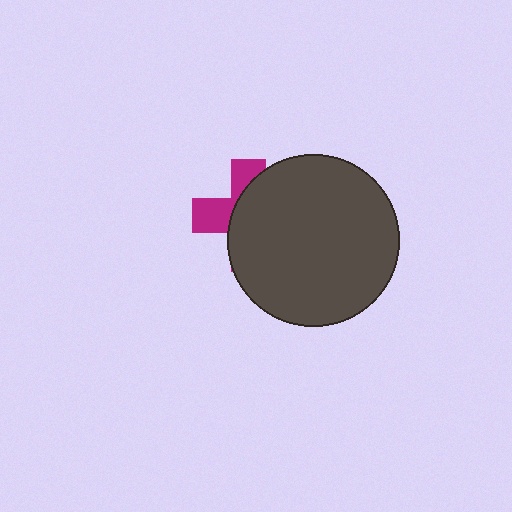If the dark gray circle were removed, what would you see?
You would see the complete magenta cross.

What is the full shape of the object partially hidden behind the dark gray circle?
The partially hidden object is a magenta cross.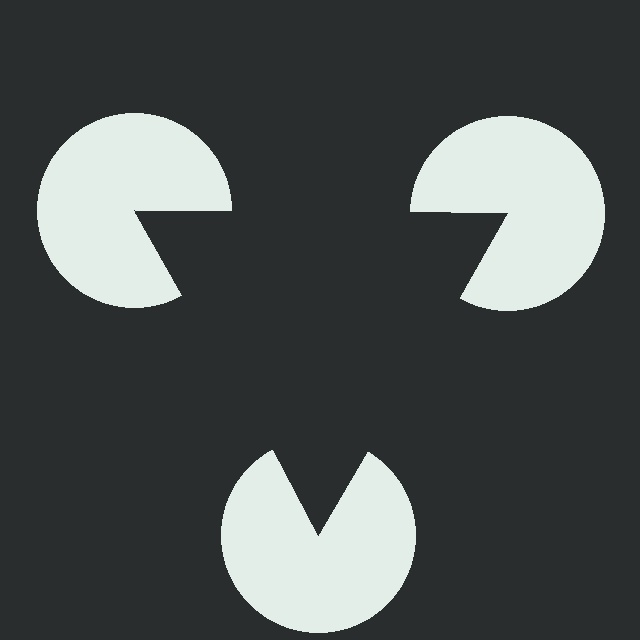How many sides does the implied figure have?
3 sides.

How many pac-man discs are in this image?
There are 3 — one at each vertex of the illusory triangle.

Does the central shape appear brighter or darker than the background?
It typically appears slightly darker than the background, even though no actual brightness change is drawn.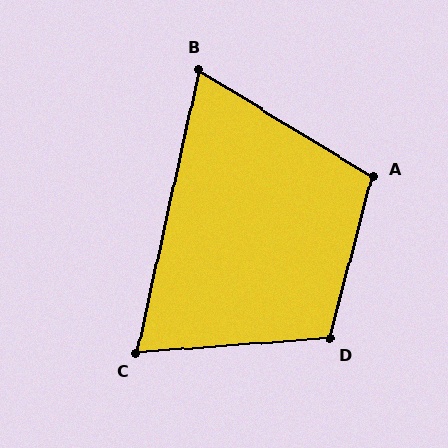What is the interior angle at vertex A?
Approximately 107 degrees (obtuse).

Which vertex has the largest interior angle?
D, at approximately 109 degrees.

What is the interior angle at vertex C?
Approximately 73 degrees (acute).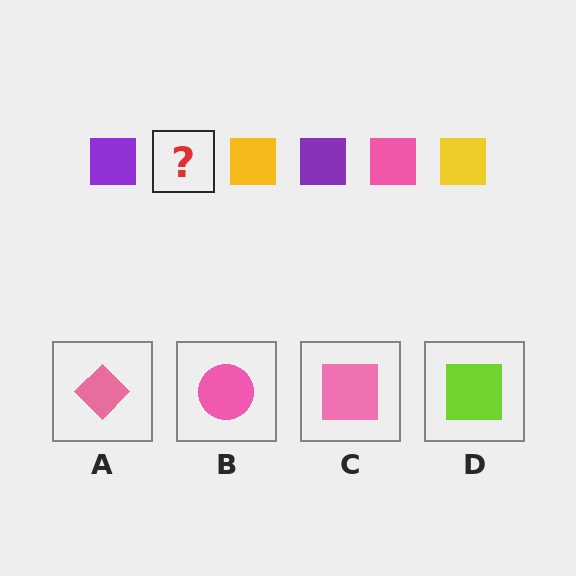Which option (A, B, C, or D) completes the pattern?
C.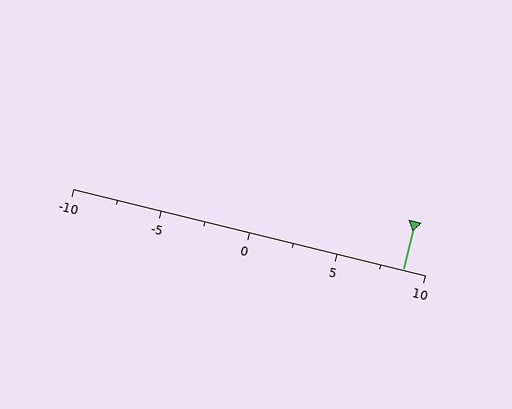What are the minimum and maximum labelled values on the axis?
The axis runs from -10 to 10.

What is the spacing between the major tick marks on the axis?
The major ticks are spaced 5 apart.